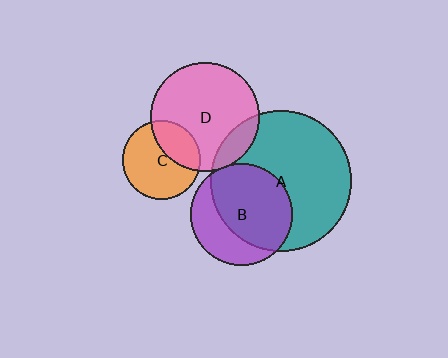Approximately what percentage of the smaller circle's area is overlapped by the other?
Approximately 35%.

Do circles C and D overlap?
Yes.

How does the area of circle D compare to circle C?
Approximately 1.9 times.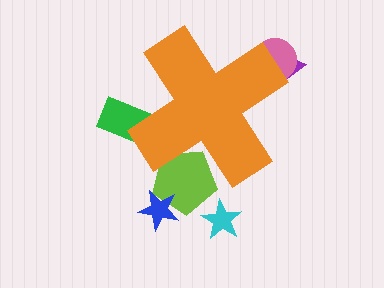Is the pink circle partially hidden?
Yes, the pink circle is partially hidden behind the orange cross.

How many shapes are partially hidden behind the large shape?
4 shapes are partially hidden.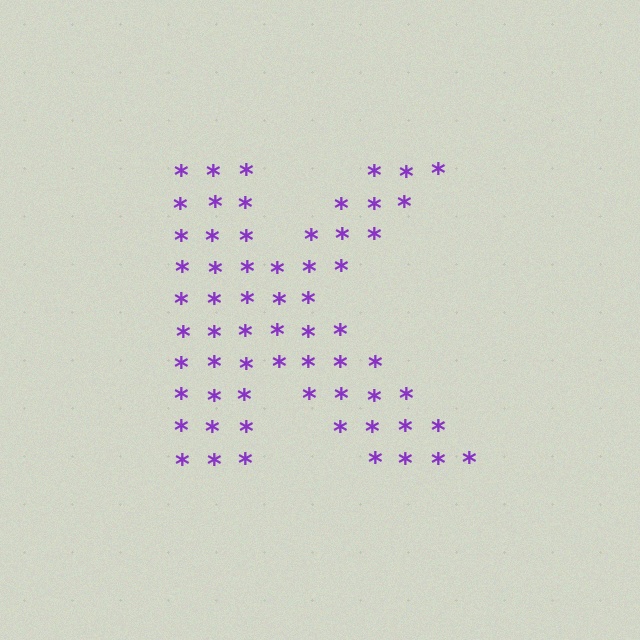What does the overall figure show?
The overall figure shows the letter K.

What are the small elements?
The small elements are asterisks.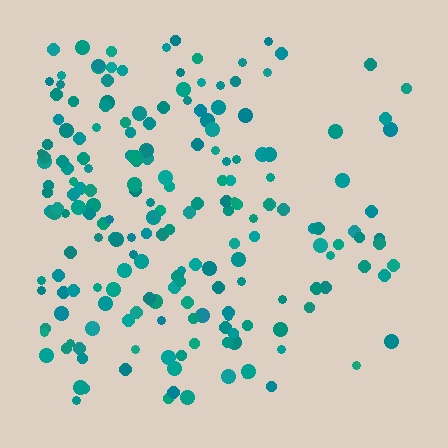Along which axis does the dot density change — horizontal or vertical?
Horizontal.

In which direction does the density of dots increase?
From right to left, with the left side densest.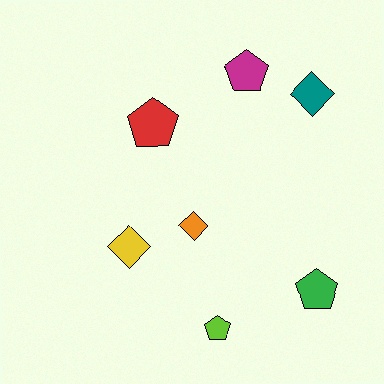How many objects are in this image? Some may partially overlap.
There are 7 objects.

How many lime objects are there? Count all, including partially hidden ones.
There is 1 lime object.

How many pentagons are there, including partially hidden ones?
There are 4 pentagons.